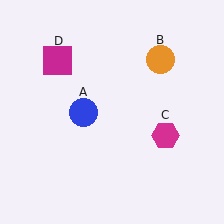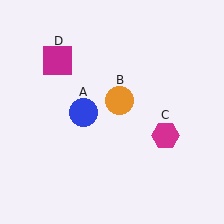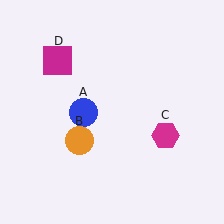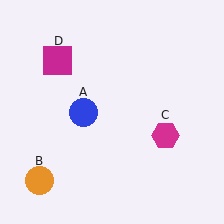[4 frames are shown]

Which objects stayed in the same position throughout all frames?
Blue circle (object A) and magenta hexagon (object C) and magenta square (object D) remained stationary.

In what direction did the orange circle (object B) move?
The orange circle (object B) moved down and to the left.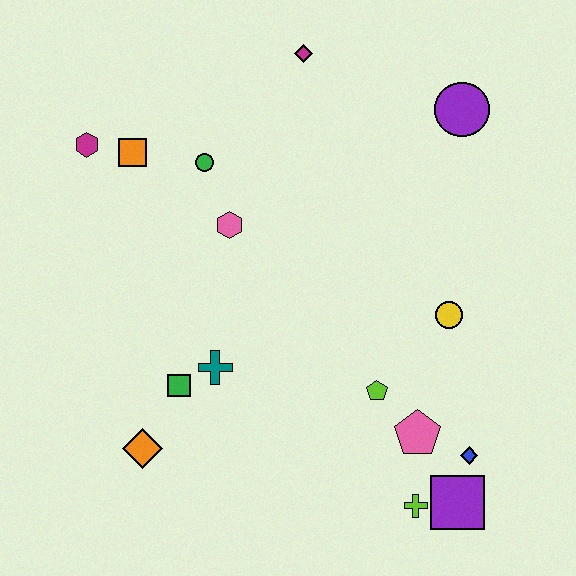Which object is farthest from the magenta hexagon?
The purple square is farthest from the magenta hexagon.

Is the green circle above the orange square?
No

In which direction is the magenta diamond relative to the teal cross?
The magenta diamond is above the teal cross.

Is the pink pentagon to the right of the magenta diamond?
Yes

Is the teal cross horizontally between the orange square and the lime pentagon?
Yes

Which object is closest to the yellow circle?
The lime pentagon is closest to the yellow circle.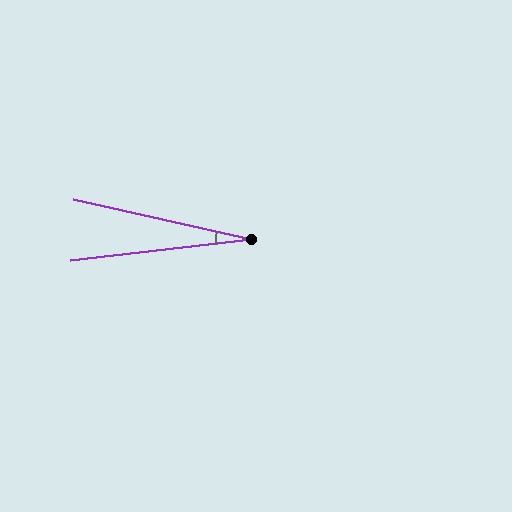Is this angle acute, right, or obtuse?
It is acute.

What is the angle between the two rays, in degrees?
Approximately 19 degrees.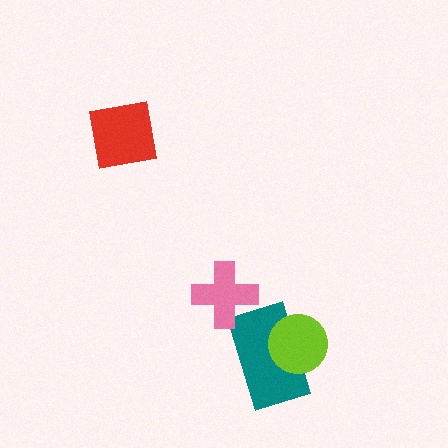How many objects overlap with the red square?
0 objects overlap with the red square.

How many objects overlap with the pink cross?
0 objects overlap with the pink cross.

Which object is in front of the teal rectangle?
The lime circle is in front of the teal rectangle.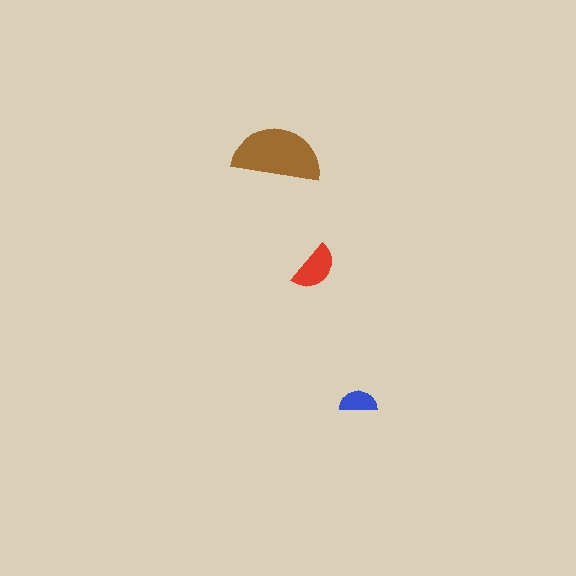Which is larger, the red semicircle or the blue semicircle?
The red one.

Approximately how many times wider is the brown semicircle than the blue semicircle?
About 2.5 times wider.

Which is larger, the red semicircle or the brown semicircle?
The brown one.